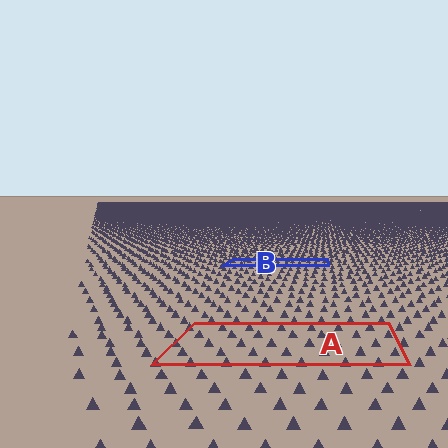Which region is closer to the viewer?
Region A is closer. The texture elements there are larger and more spread out.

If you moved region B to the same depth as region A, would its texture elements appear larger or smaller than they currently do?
They would appear larger. At a closer depth, the same texture elements are projected at a bigger on-screen size.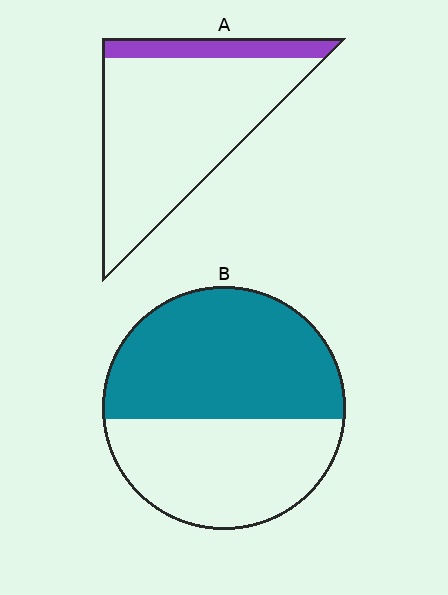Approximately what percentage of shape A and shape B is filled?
A is approximately 15% and B is approximately 55%.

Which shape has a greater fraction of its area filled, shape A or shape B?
Shape B.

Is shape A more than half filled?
No.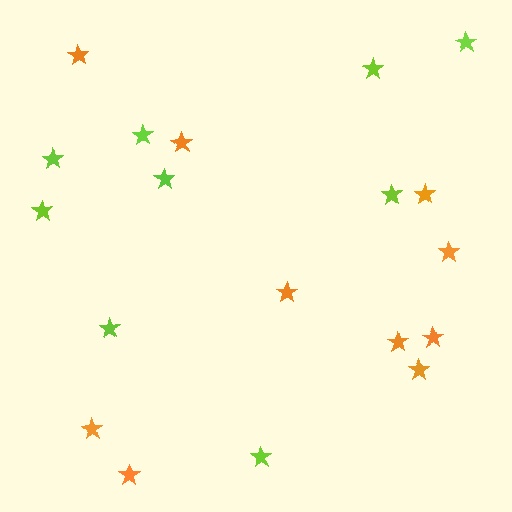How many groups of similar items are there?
There are 2 groups: one group of orange stars (10) and one group of lime stars (9).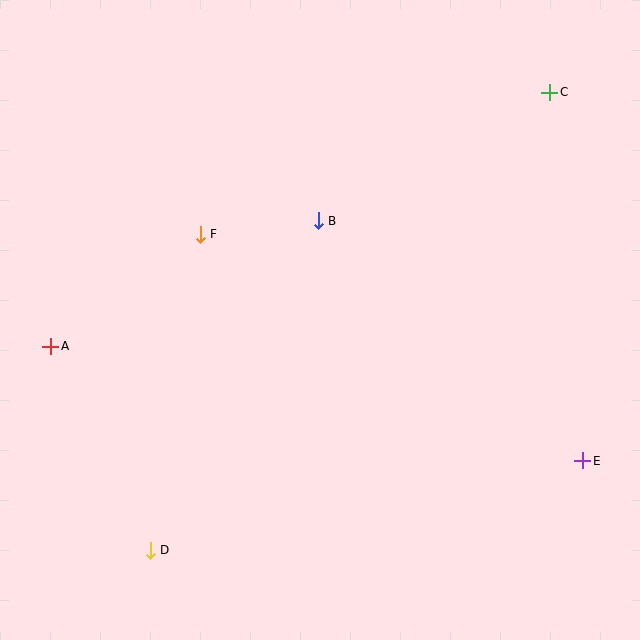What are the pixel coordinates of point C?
Point C is at (550, 92).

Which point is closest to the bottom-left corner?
Point D is closest to the bottom-left corner.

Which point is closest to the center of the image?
Point B at (318, 221) is closest to the center.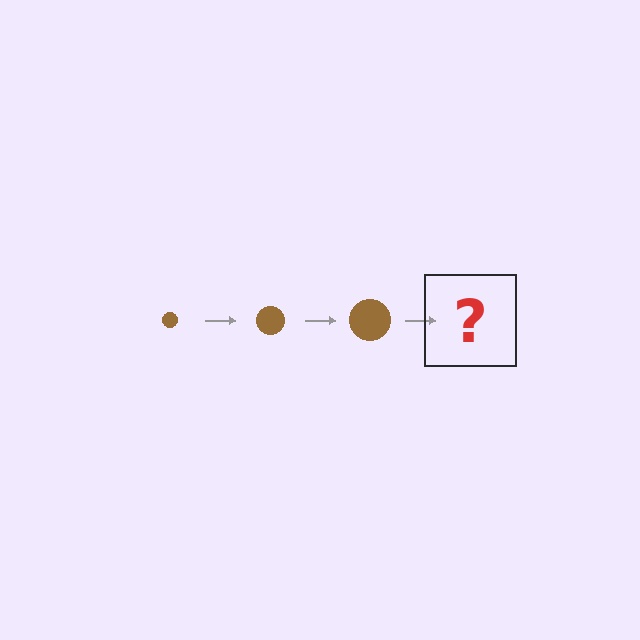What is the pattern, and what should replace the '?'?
The pattern is that the circle gets progressively larger each step. The '?' should be a brown circle, larger than the previous one.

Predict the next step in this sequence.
The next step is a brown circle, larger than the previous one.